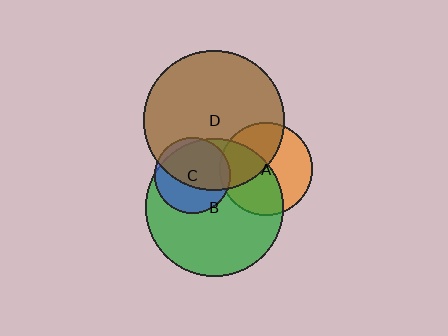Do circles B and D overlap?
Yes.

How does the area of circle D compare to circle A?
Approximately 2.3 times.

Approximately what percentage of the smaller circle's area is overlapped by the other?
Approximately 25%.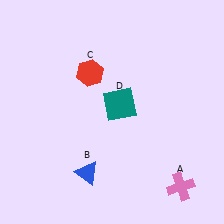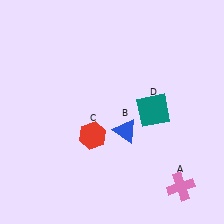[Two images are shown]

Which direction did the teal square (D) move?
The teal square (D) moved right.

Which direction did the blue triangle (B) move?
The blue triangle (B) moved up.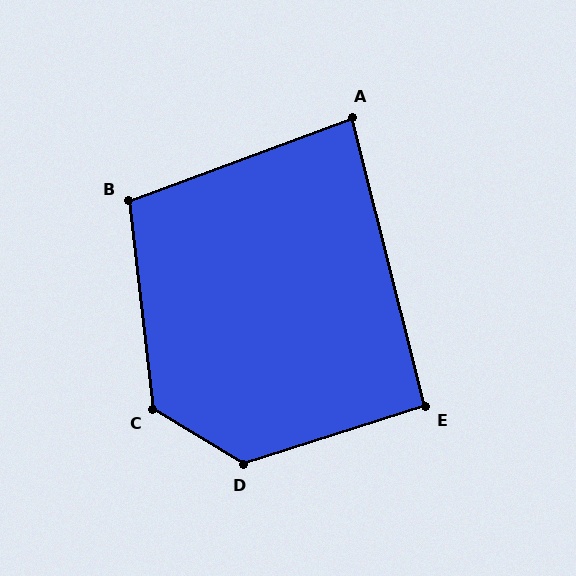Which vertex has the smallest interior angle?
A, at approximately 84 degrees.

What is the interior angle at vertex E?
Approximately 93 degrees (approximately right).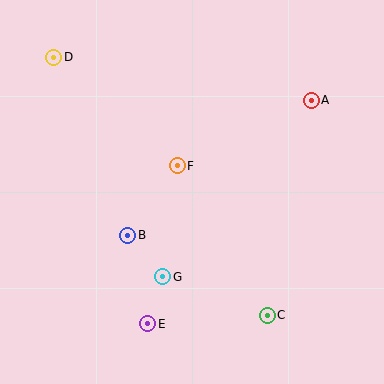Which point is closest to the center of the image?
Point F at (177, 166) is closest to the center.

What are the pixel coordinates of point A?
Point A is at (311, 100).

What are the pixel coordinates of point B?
Point B is at (128, 235).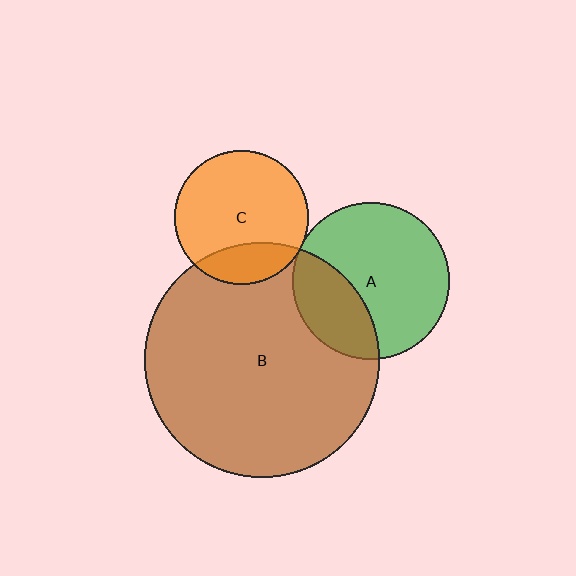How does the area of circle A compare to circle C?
Approximately 1.4 times.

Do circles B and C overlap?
Yes.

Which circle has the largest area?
Circle B (brown).